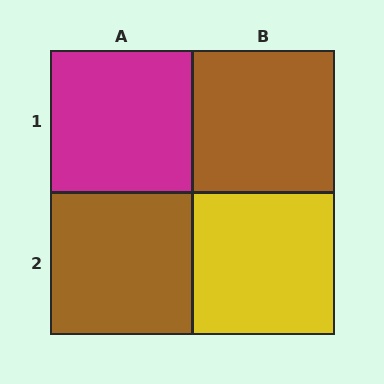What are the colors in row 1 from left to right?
Magenta, brown.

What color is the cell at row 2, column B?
Yellow.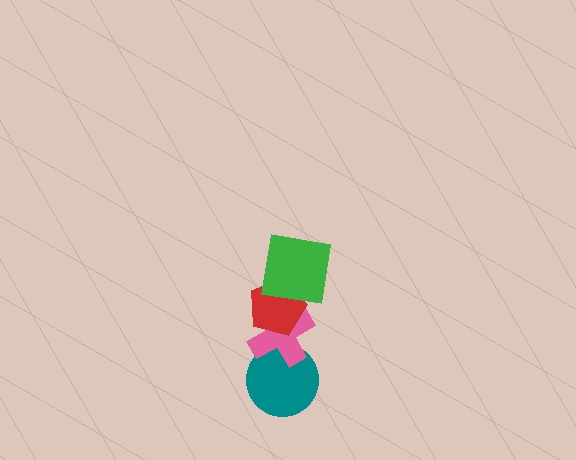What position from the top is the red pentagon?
The red pentagon is 2nd from the top.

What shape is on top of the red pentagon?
The green square is on top of the red pentagon.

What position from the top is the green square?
The green square is 1st from the top.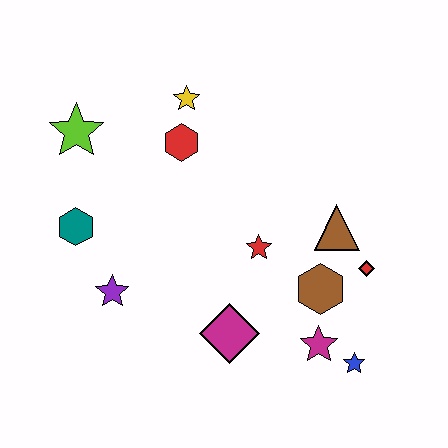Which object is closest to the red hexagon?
The yellow star is closest to the red hexagon.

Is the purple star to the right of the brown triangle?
No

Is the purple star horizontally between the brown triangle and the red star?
No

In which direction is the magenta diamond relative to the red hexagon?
The magenta diamond is below the red hexagon.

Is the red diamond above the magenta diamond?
Yes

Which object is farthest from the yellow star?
The blue star is farthest from the yellow star.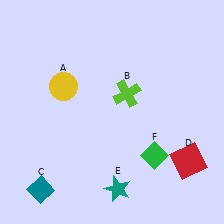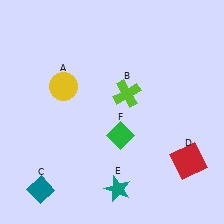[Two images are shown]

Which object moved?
The green diamond (F) moved left.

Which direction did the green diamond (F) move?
The green diamond (F) moved left.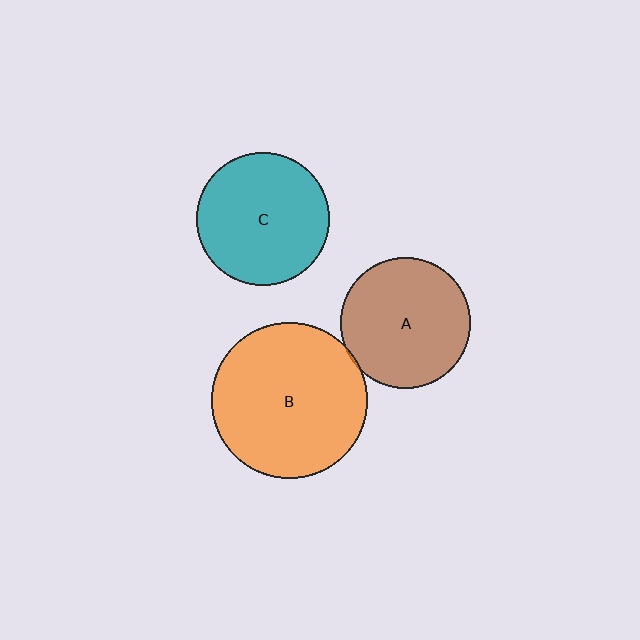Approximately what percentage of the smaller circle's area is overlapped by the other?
Approximately 5%.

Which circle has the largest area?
Circle B (orange).